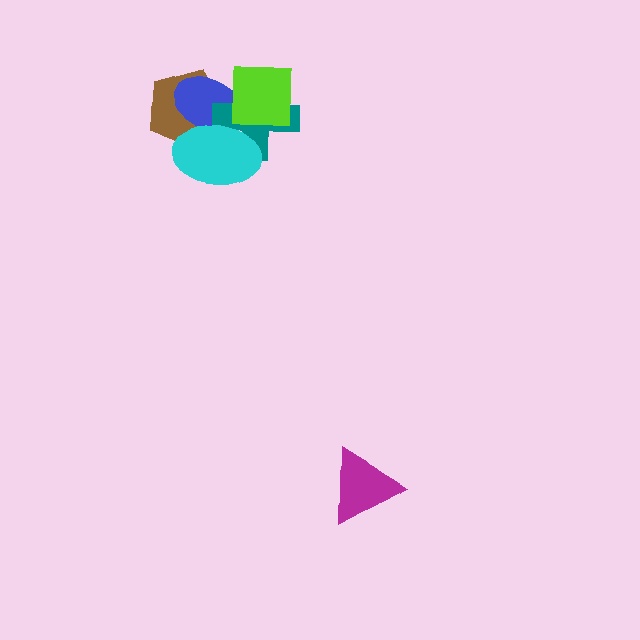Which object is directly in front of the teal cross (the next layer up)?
The lime square is directly in front of the teal cross.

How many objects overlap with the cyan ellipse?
3 objects overlap with the cyan ellipse.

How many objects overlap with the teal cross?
4 objects overlap with the teal cross.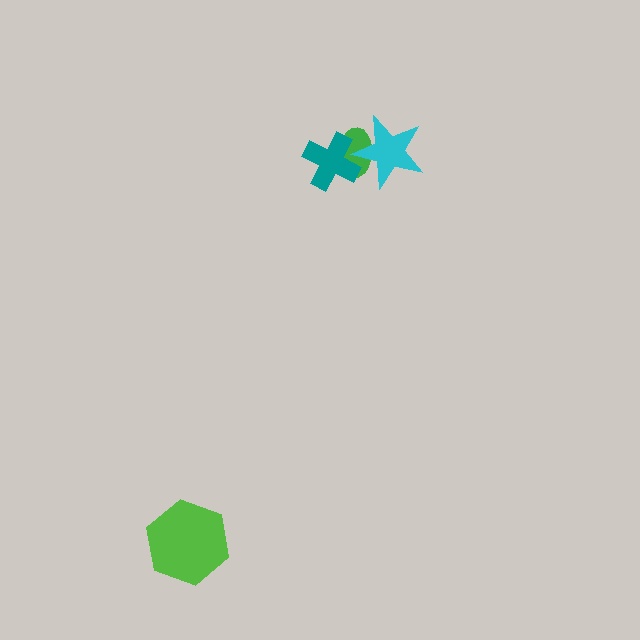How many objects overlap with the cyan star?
2 objects overlap with the cyan star.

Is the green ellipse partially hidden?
Yes, it is partially covered by another shape.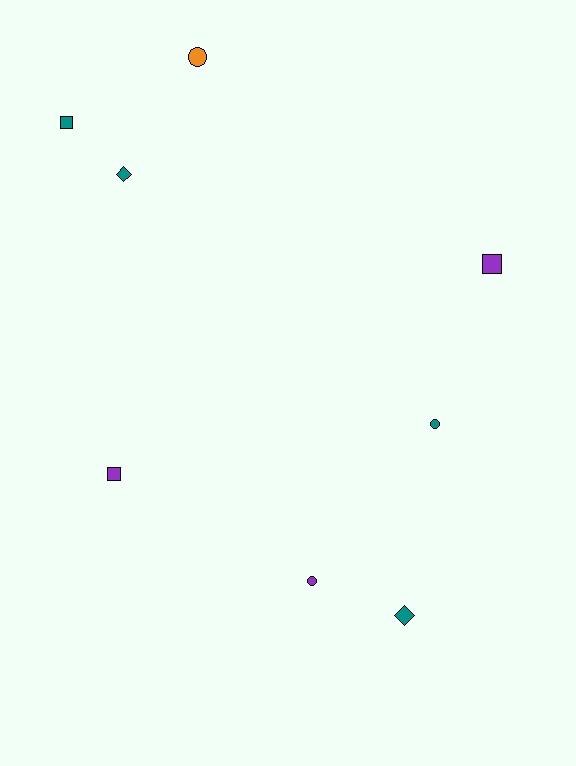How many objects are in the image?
There are 8 objects.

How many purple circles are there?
There is 1 purple circle.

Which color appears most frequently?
Teal, with 4 objects.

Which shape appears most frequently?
Circle, with 3 objects.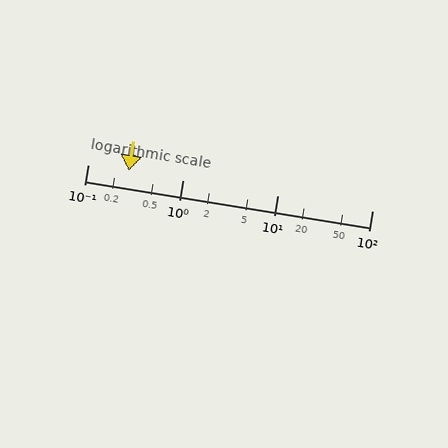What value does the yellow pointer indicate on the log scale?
The pointer indicates approximately 0.27.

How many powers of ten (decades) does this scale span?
The scale spans 3 decades, from 0.1 to 100.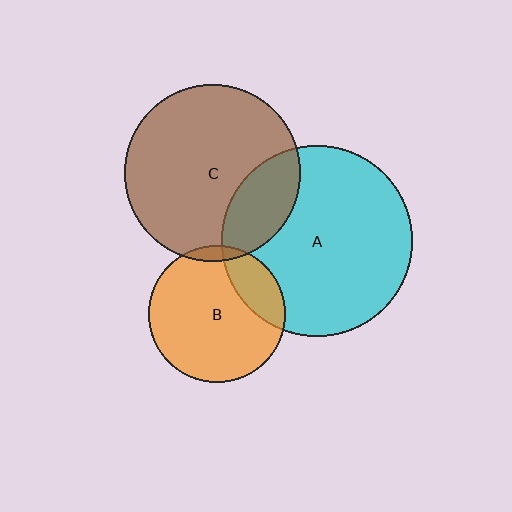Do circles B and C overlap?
Yes.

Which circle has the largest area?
Circle A (cyan).